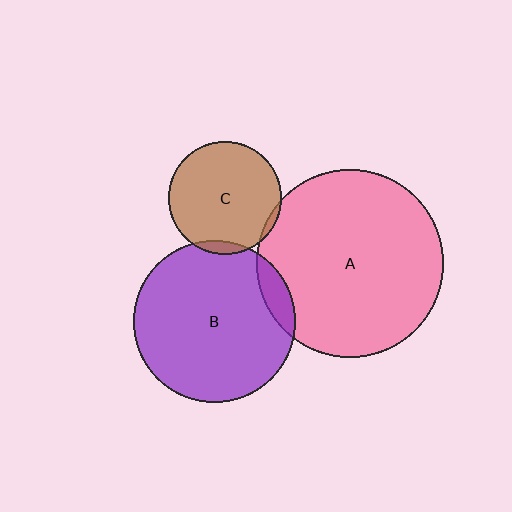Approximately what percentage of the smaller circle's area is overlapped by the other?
Approximately 10%.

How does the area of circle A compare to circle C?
Approximately 2.7 times.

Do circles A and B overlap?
Yes.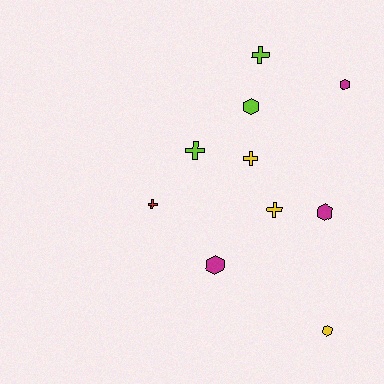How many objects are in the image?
There are 10 objects.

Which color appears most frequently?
Yellow, with 3 objects.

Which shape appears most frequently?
Hexagon, with 5 objects.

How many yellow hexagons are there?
There is 1 yellow hexagon.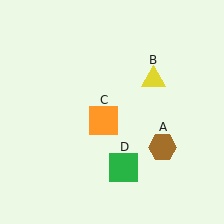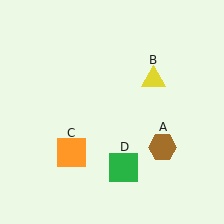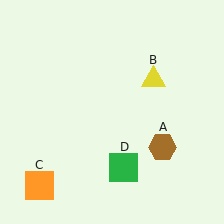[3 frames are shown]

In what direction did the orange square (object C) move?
The orange square (object C) moved down and to the left.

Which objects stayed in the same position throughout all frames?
Brown hexagon (object A) and yellow triangle (object B) and green square (object D) remained stationary.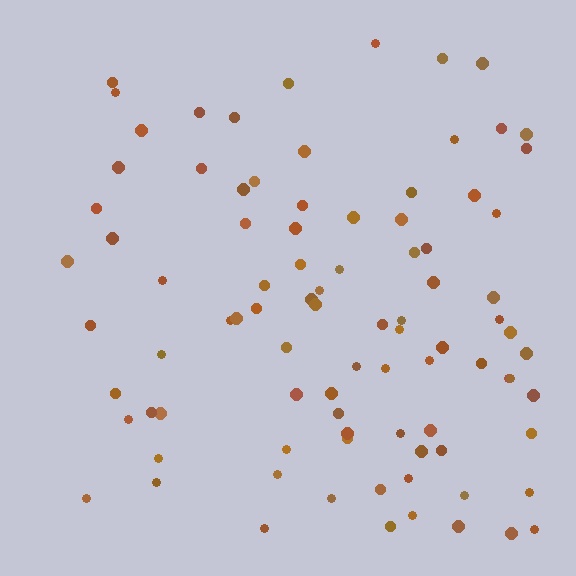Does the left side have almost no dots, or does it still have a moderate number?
Still a moderate number, just noticeably fewer than the right.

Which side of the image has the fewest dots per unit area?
The left.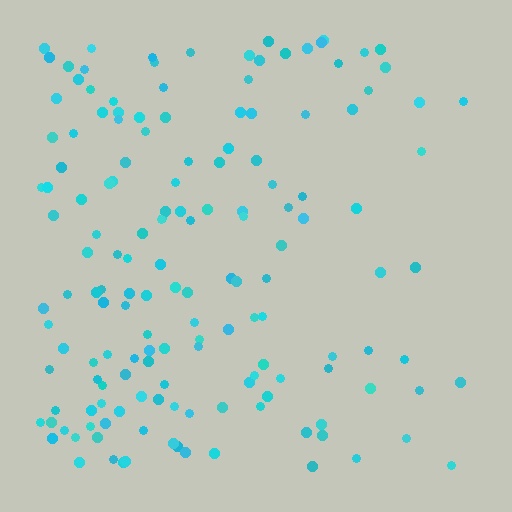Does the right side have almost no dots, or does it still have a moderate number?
Still a moderate number, just noticeably fewer than the left.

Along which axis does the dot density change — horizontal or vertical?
Horizontal.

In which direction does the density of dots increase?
From right to left, with the left side densest.